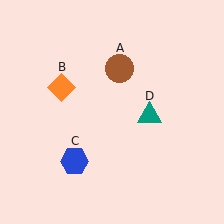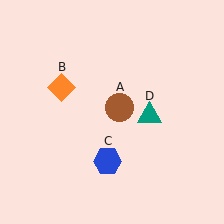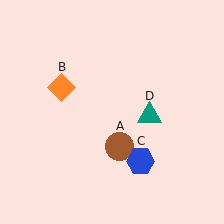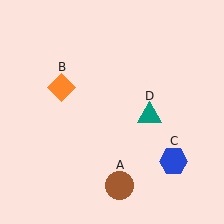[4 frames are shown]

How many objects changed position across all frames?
2 objects changed position: brown circle (object A), blue hexagon (object C).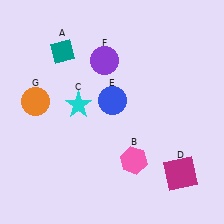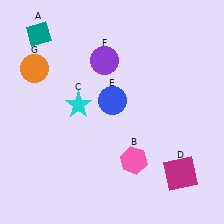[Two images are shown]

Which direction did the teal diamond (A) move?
The teal diamond (A) moved left.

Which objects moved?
The objects that moved are: the teal diamond (A), the orange circle (G).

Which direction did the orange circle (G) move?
The orange circle (G) moved up.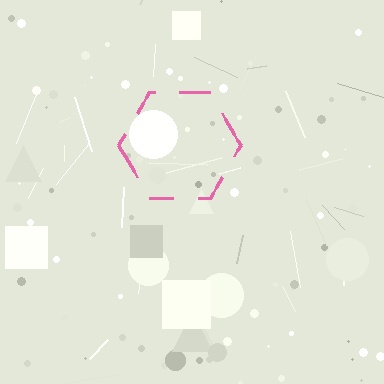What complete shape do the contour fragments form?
The contour fragments form a hexagon.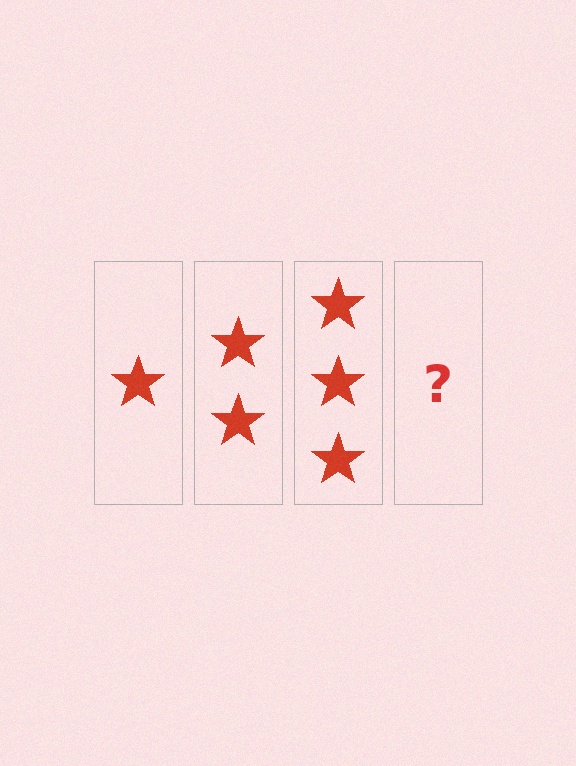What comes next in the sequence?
The next element should be 4 stars.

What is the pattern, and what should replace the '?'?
The pattern is that each step adds one more star. The '?' should be 4 stars.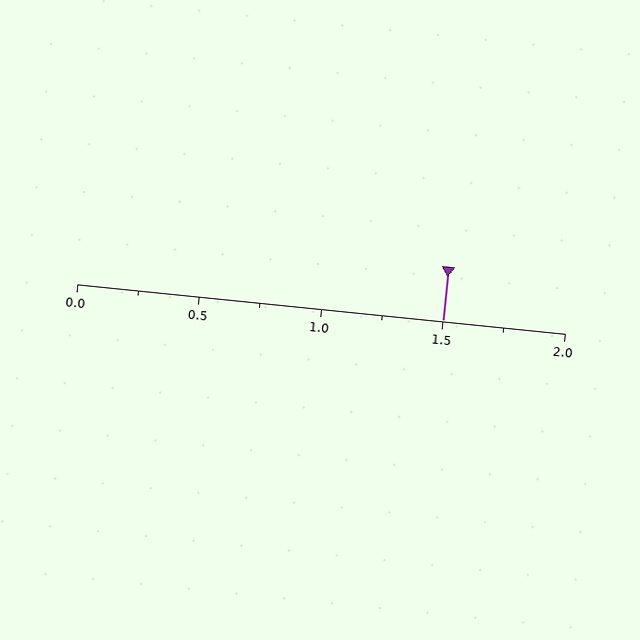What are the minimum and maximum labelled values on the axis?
The axis runs from 0.0 to 2.0.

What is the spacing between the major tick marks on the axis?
The major ticks are spaced 0.5 apart.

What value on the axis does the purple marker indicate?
The marker indicates approximately 1.5.